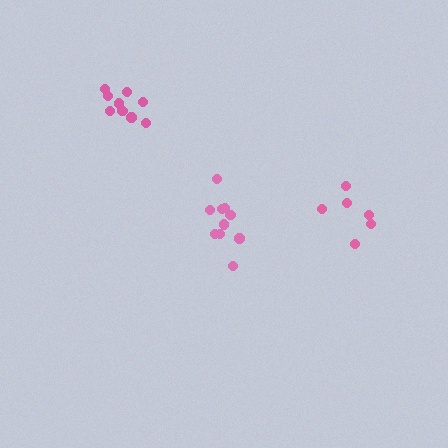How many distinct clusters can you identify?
There are 3 distinct clusters.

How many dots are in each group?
Group 1: 9 dots, Group 2: 10 dots, Group 3: 6 dots (25 total).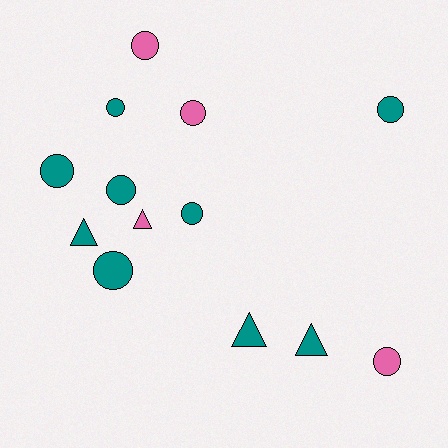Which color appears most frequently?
Teal, with 9 objects.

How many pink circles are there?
There are 3 pink circles.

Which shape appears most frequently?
Circle, with 9 objects.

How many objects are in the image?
There are 13 objects.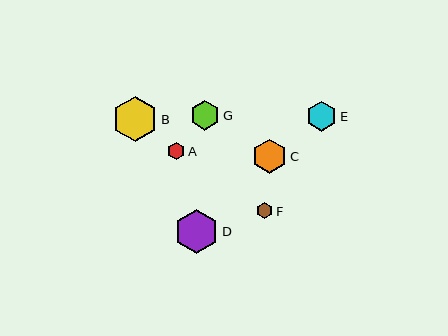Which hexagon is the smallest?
Hexagon F is the smallest with a size of approximately 16 pixels.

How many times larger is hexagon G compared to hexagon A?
Hexagon G is approximately 1.7 times the size of hexagon A.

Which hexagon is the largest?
Hexagon B is the largest with a size of approximately 45 pixels.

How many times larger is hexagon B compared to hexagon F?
Hexagon B is approximately 2.8 times the size of hexagon F.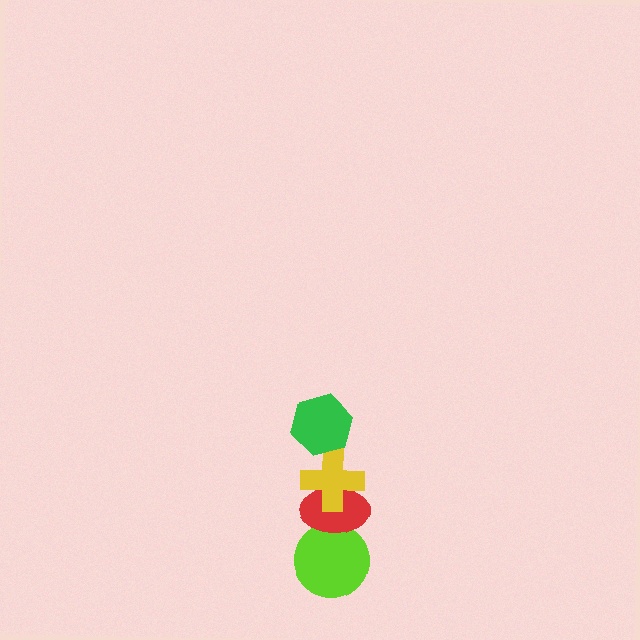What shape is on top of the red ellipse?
The yellow cross is on top of the red ellipse.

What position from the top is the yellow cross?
The yellow cross is 2nd from the top.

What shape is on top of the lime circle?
The red ellipse is on top of the lime circle.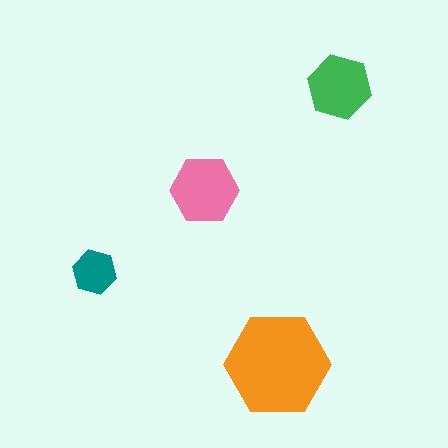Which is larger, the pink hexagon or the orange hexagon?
The orange one.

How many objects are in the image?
There are 4 objects in the image.